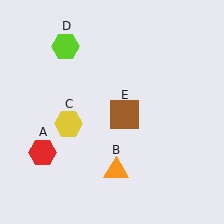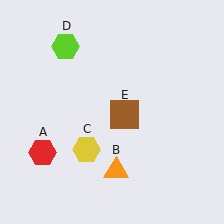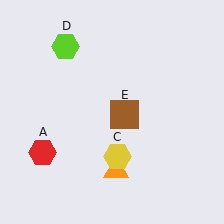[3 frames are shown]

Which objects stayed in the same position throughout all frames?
Red hexagon (object A) and orange triangle (object B) and lime hexagon (object D) and brown square (object E) remained stationary.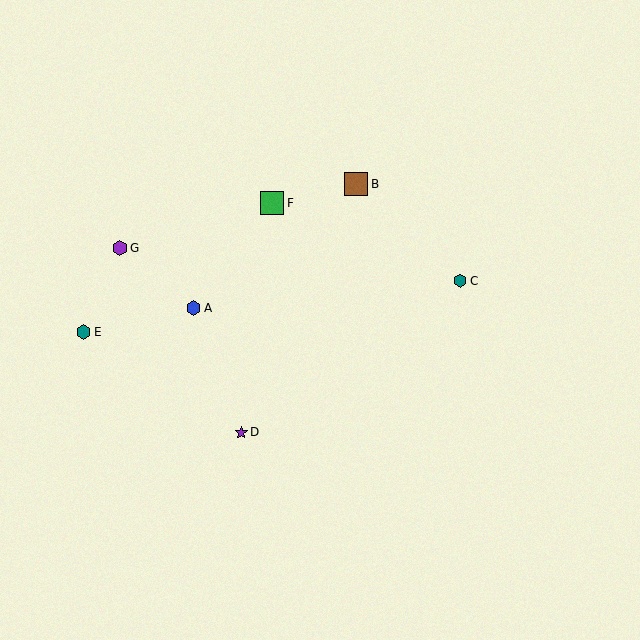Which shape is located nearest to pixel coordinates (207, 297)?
The blue hexagon (labeled A) at (193, 308) is nearest to that location.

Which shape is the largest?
The brown square (labeled B) is the largest.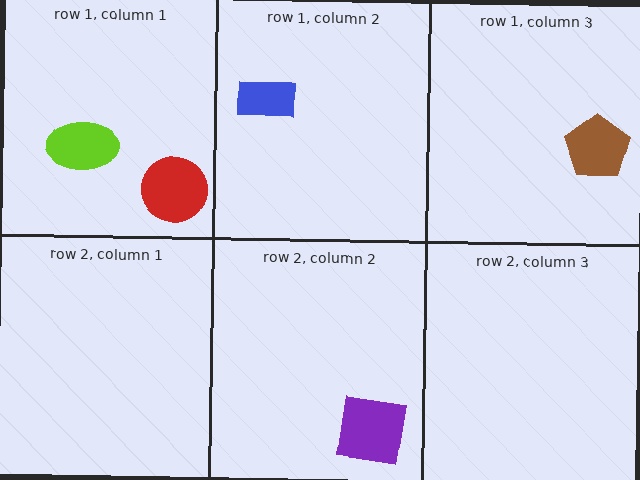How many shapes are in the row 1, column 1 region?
2.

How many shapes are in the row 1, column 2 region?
1.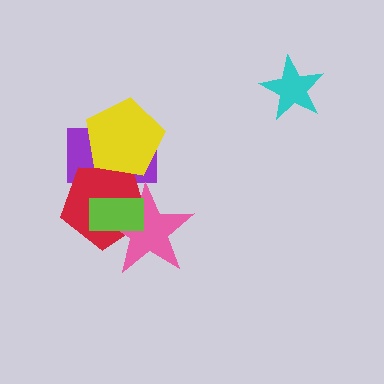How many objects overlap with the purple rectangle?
4 objects overlap with the purple rectangle.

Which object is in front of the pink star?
The lime rectangle is in front of the pink star.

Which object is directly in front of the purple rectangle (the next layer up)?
The red pentagon is directly in front of the purple rectangle.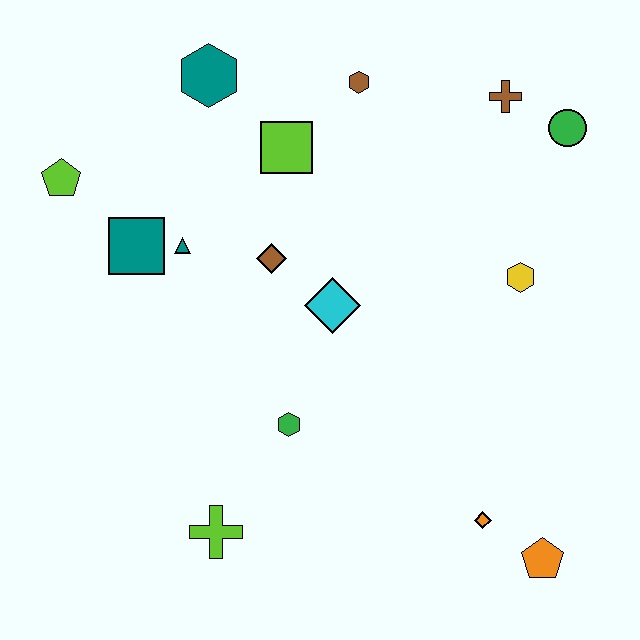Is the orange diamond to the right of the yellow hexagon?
No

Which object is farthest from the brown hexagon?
The orange pentagon is farthest from the brown hexagon.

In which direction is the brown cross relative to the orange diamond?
The brown cross is above the orange diamond.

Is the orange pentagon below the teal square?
Yes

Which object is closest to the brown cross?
The green circle is closest to the brown cross.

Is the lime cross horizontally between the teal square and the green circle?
Yes